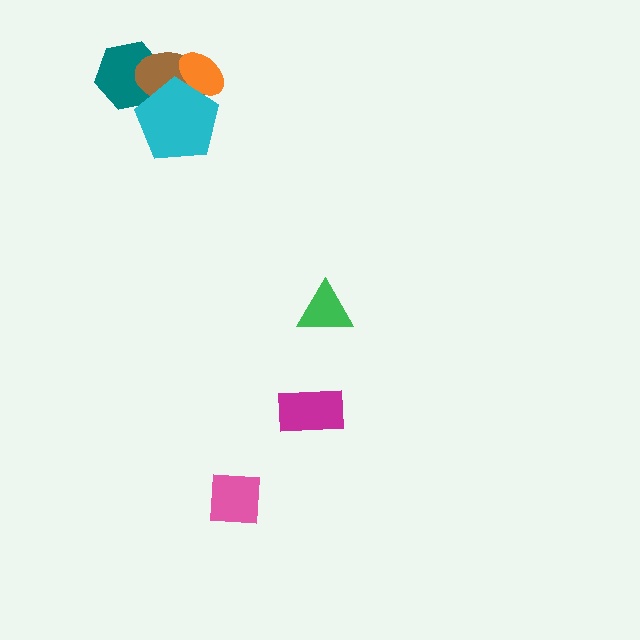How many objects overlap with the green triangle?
0 objects overlap with the green triangle.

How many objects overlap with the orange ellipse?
2 objects overlap with the orange ellipse.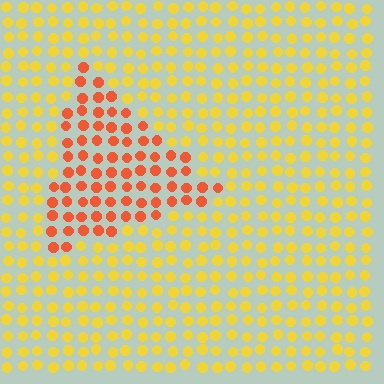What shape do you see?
I see a triangle.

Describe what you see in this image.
The image is filled with small yellow elements in a uniform arrangement. A triangle-shaped region is visible where the elements are tinted to a slightly different hue, forming a subtle color boundary.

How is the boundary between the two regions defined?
The boundary is defined purely by a slight shift in hue (about 40 degrees). Spacing, size, and orientation are identical on both sides.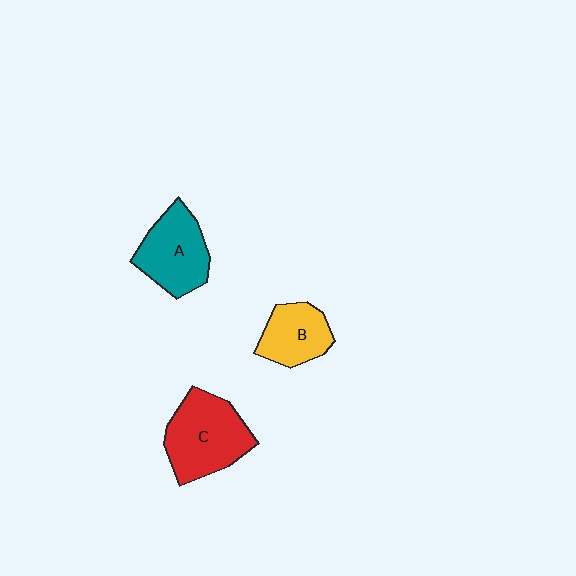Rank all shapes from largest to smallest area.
From largest to smallest: C (red), A (teal), B (yellow).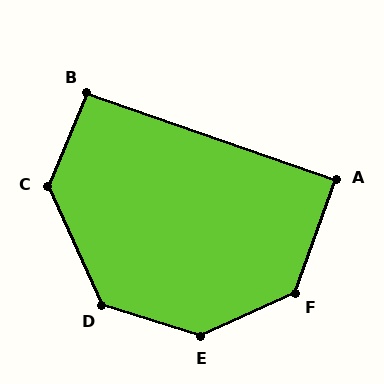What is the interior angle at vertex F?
Approximately 134 degrees (obtuse).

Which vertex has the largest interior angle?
E, at approximately 138 degrees.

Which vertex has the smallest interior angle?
A, at approximately 90 degrees.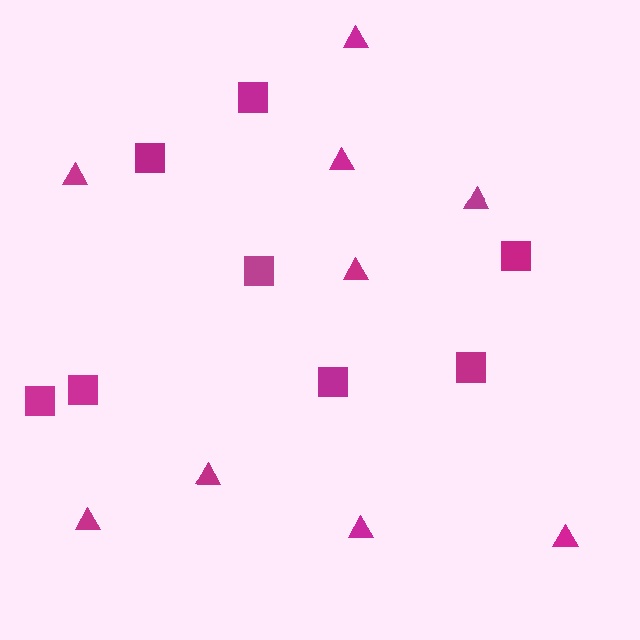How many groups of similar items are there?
There are 2 groups: one group of triangles (9) and one group of squares (8).